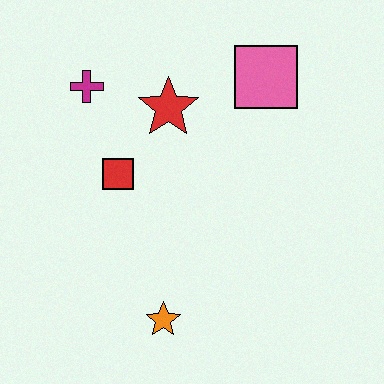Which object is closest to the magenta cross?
The red star is closest to the magenta cross.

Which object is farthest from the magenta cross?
The orange star is farthest from the magenta cross.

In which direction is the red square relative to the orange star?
The red square is above the orange star.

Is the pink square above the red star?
Yes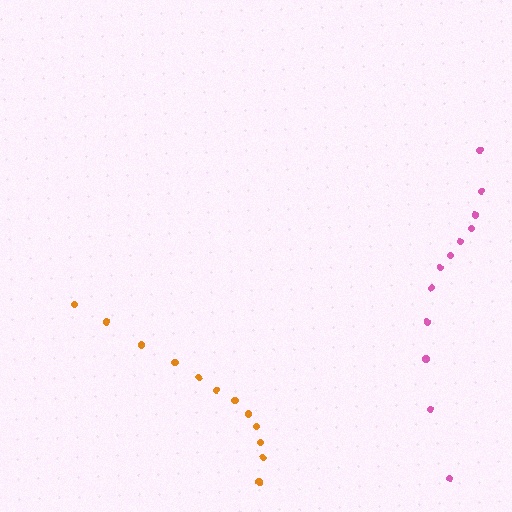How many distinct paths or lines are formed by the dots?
There are 2 distinct paths.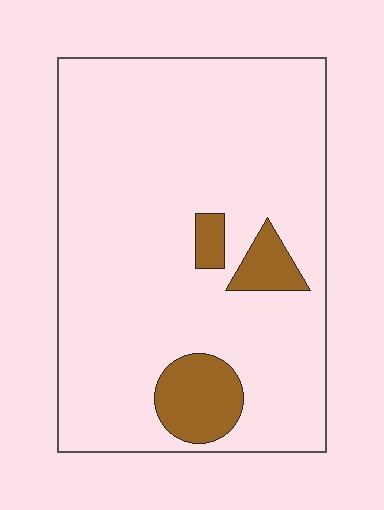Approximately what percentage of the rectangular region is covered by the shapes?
Approximately 10%.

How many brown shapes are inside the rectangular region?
3.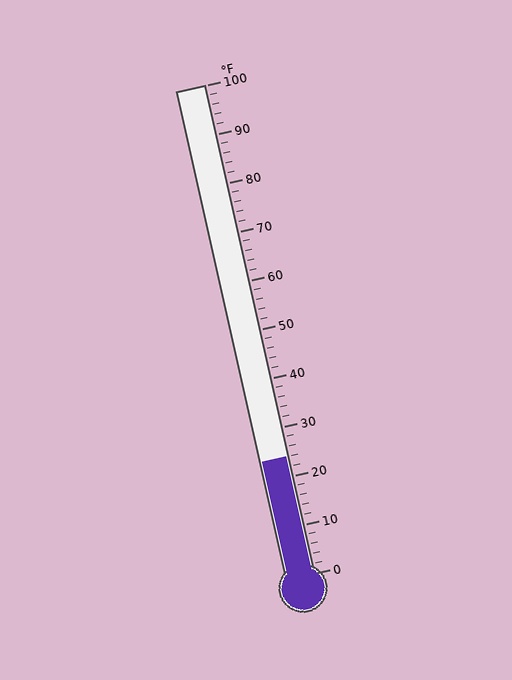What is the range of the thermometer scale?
The thermometer scale ranges from 0°F to 100°F.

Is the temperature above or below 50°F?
The temperature is below 50°F.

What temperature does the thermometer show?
The thermometer shows approximately 24°F.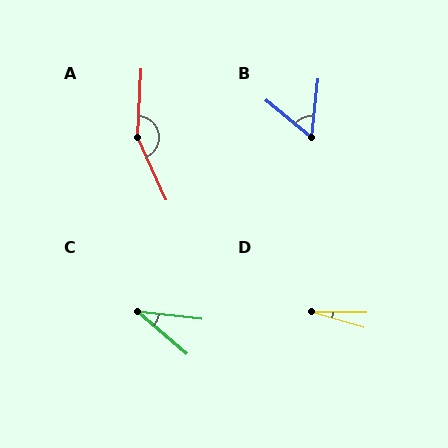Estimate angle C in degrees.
Approximately 34 degrees.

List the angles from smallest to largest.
D (16°), C (34°), B (56°), A (153°).